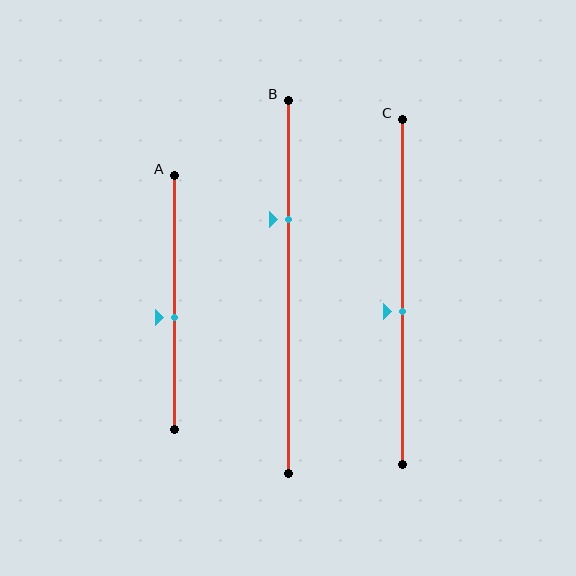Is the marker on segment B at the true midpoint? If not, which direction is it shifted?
No, the marker on segment B is shifted upward by about 18% of the segment length.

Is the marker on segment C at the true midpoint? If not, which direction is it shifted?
No, the marker on segment C is shifted downward by about 6% of the segment length.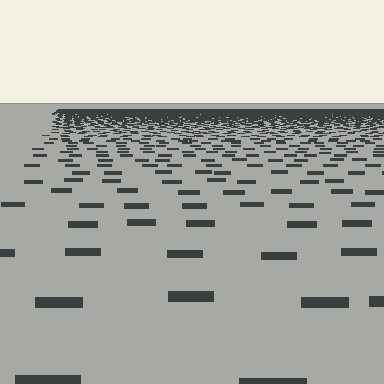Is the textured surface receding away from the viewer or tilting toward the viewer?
The surface is receding away from the viewer. Texture elements get smaller and denser toward the top.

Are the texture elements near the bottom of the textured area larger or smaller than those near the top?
Larger. Near the bottom, elements are closer to the viewer and appear at a bigger on-screen size.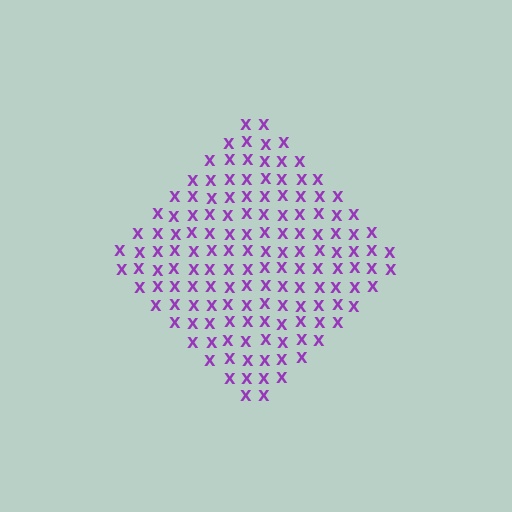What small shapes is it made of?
It is made of small letter X's.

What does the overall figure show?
The overall figure shows a diamond.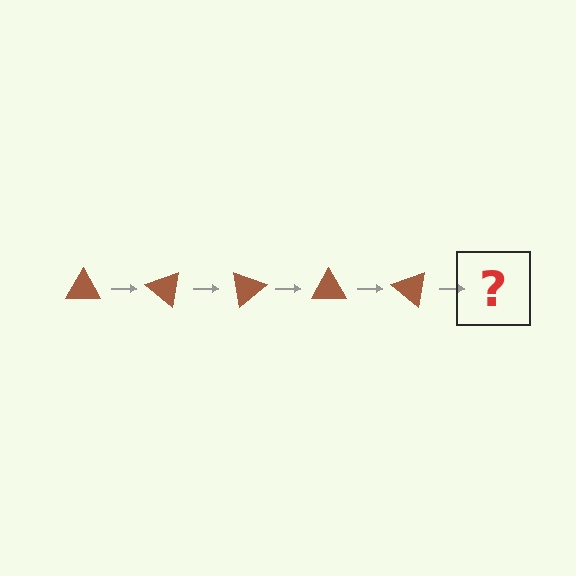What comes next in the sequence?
The next element should be a brown triangle rotated 200 degrees.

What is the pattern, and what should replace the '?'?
The pattern is that the triangle rotates 40 degrees each step. The '?' should be a brown triangle rotated 200 degrees.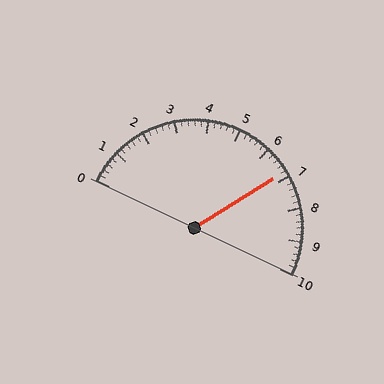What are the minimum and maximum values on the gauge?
The gauge ranges from 0 to 10.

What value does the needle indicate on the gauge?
The needle indicates approximately 6.8.